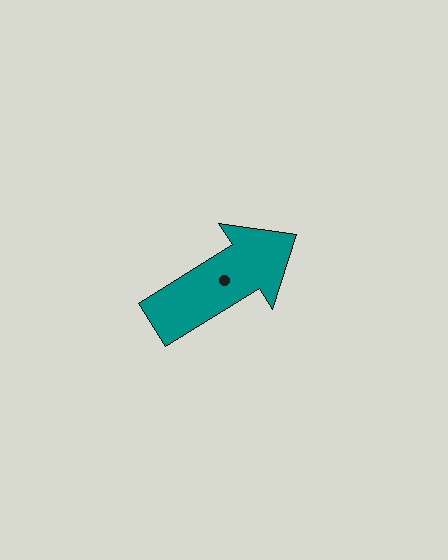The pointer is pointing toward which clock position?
Roughly 2 o'clock.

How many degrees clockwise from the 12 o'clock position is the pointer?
Approximately 58 degrees.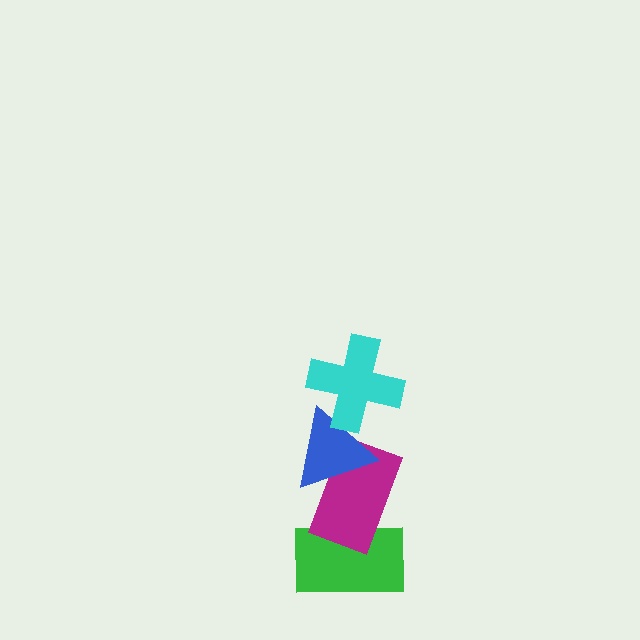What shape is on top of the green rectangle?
The magenta rectangle is on top of the green rectangle.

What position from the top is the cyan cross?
The cyan cross is 1st from the top.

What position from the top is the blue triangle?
The blue triangle is 2nd from the top.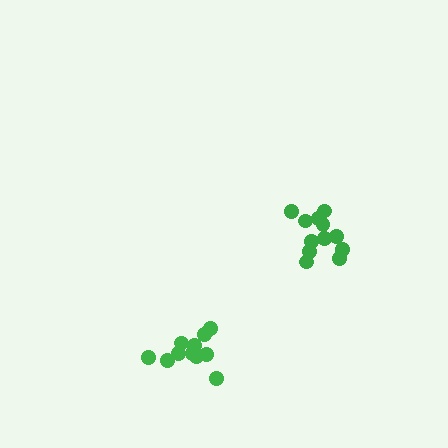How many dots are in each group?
Group 1: 12 dots, Group 2: 12 dots (24 total).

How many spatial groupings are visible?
There are 2 spatial groupings.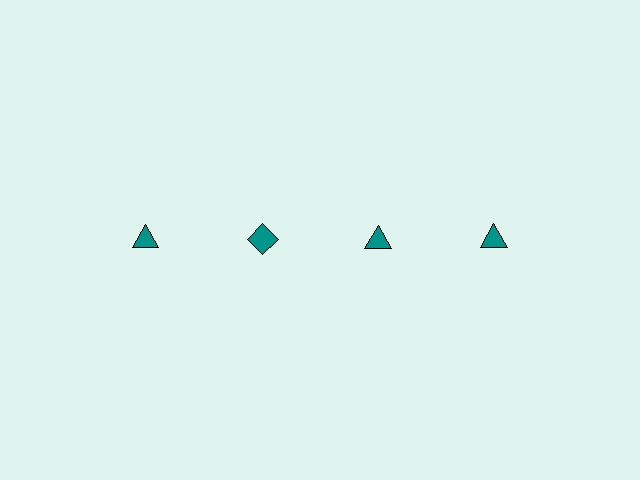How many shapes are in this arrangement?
There are 4 shapes arranged in a grid pattern.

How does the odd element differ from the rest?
It has a different shape: diamond instead of triangle.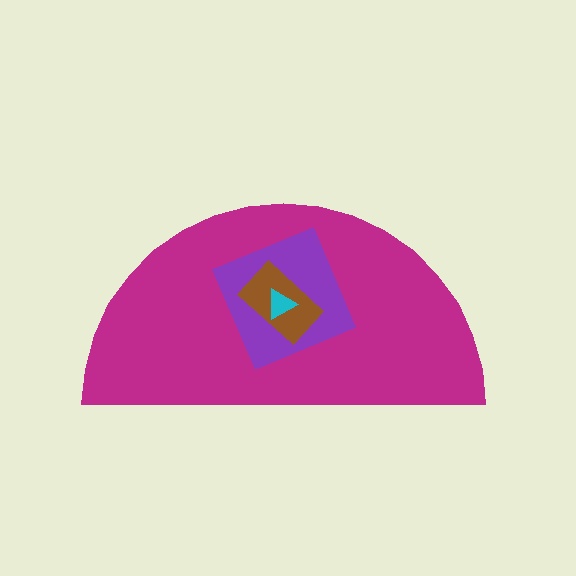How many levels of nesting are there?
4.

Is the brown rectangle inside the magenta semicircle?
Yes.